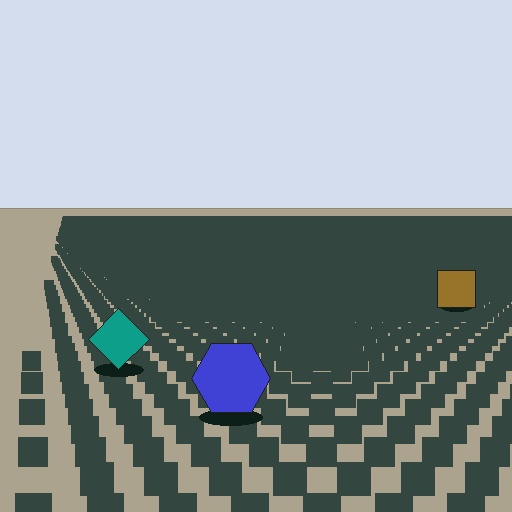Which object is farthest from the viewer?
The brown square is farthest from the viewer. It appears smaller and the ground texture around it is denser.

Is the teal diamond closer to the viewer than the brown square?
Yes. The teal diamond is closer — you can tell from the texture gradient: the ground texture is coarser near it.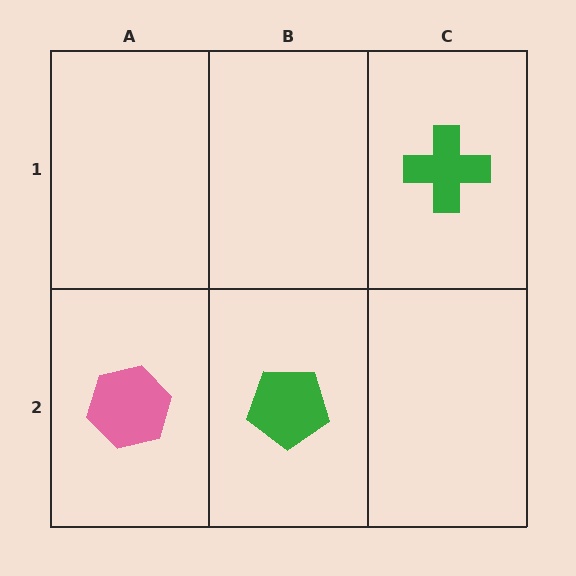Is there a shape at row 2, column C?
No, that cell is empty.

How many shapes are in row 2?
2 shapes.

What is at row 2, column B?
A green pentagon.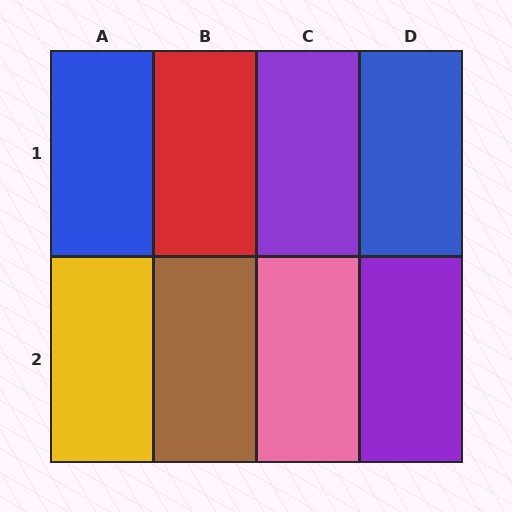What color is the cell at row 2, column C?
Pink.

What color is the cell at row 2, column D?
Purple.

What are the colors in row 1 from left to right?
Blue, red, purple, blue.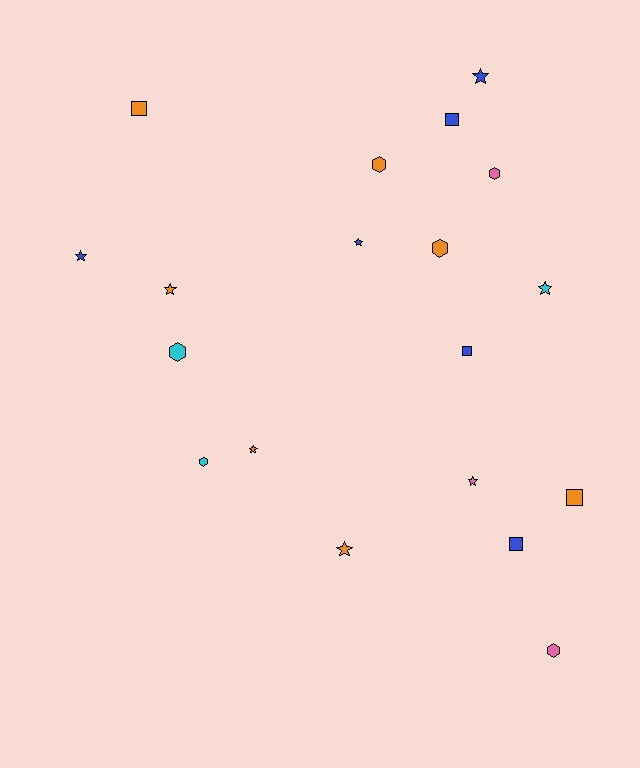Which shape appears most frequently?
Star, with 8 objects.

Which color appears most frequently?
Orange, with 7 objects.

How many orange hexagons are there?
There are 2 orange hexagons.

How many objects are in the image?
There are 19 objects.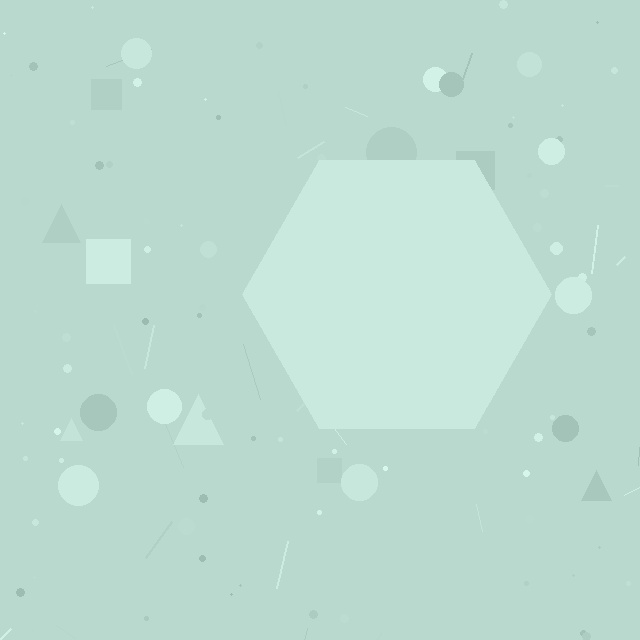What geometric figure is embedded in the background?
A hexagon is embedded in the background.